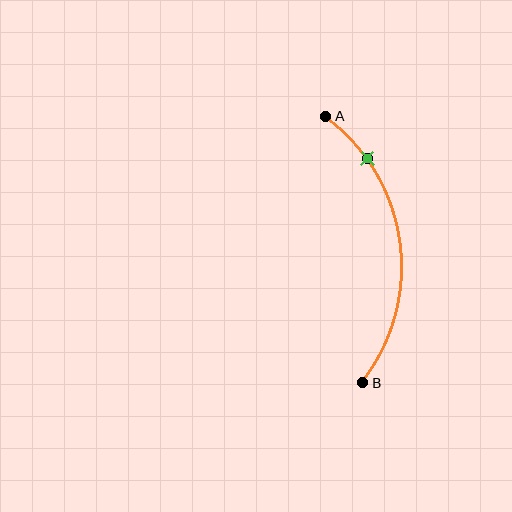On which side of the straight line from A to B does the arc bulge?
The arc bulges to the right of the straight line connecting A and B.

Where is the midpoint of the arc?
The arc midpoint is the point on the curve farthest from the straight line joining A and B. It sits to the right of that line.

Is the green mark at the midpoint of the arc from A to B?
No. The green mark lies on the arc but is closer to endpoint A. The arc midpoint would be at the point on the curve equidistant along the arc from both A and B.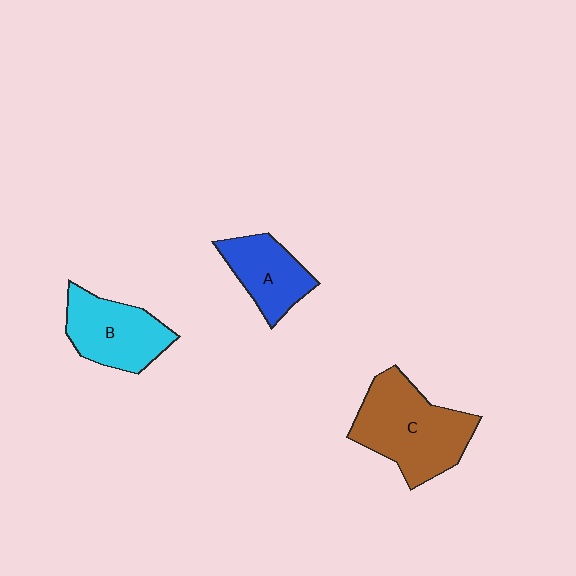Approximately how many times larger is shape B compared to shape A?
Approximately 1.2 times.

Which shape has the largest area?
Shape C (brown).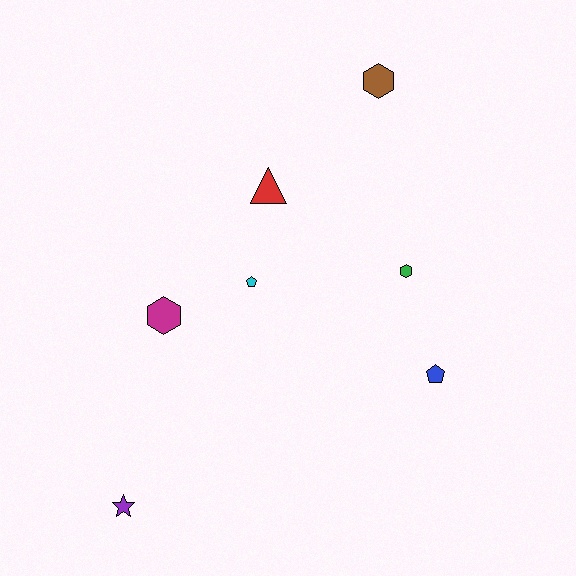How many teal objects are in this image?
There are no teal objects.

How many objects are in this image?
There are 7 objects.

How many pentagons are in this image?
There are 2 pentagons.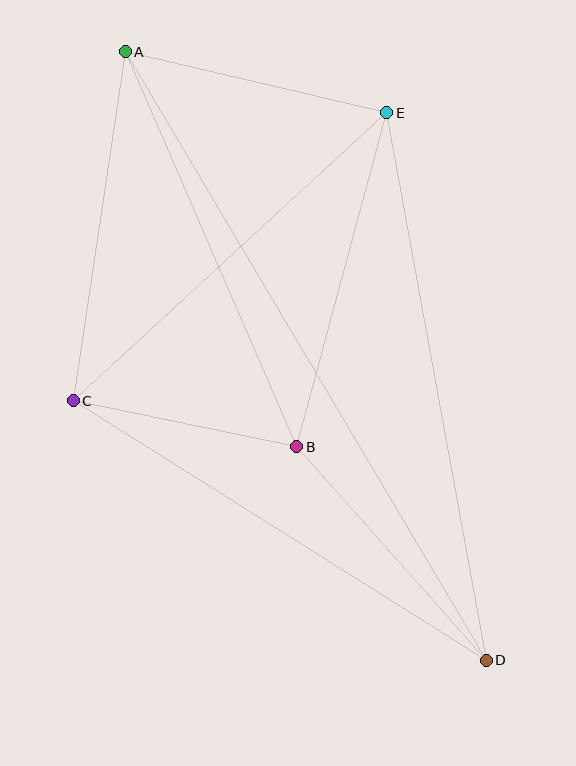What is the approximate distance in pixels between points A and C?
The distance between A and C is approximately 353 pixels.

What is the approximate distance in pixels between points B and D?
The distance between B and D is approximately 285 pixels.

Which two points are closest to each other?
Points B and C are closest to each other.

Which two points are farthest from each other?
Points A and D are farthest from each other.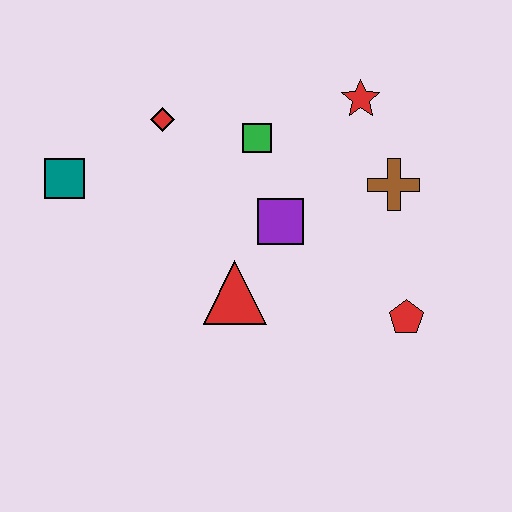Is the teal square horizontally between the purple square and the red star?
No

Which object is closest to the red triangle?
The purple square is closest to the red triangle.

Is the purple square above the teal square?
No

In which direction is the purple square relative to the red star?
The purple square is below the red star.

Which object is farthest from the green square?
The red pentagon is farthest from the green square.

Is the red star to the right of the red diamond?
Yes